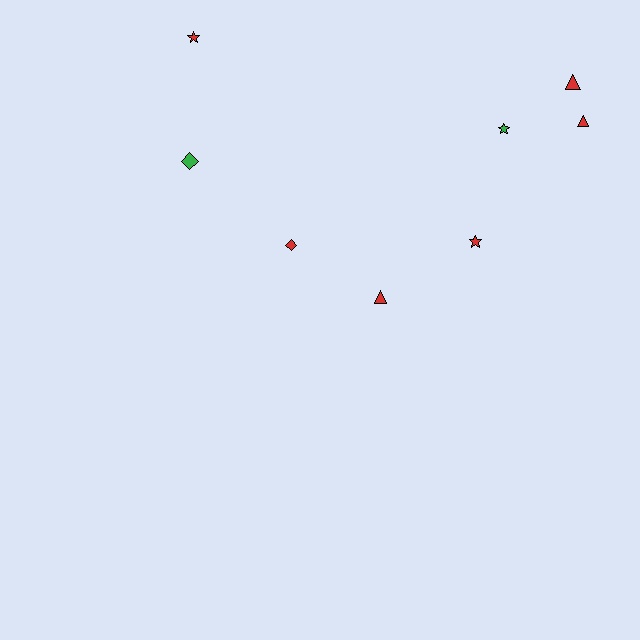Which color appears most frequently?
Red, with 6 objects.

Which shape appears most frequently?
Star, with 3 objects.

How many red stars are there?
There are 2 red stars.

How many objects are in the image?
There are 8 objects.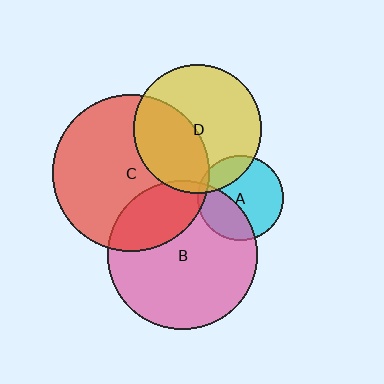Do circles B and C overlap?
Yes.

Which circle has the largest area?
Circle C (red).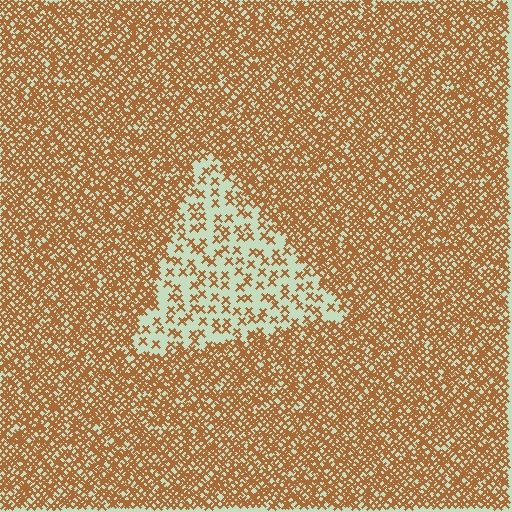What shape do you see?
I see a triangle.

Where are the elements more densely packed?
The elements are more densely packed outside the triangle boundary.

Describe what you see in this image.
The image contains small brown elements arranged at two different densities. A triangle-shaped region is visible where the elements are less densely packed than the surrounding area.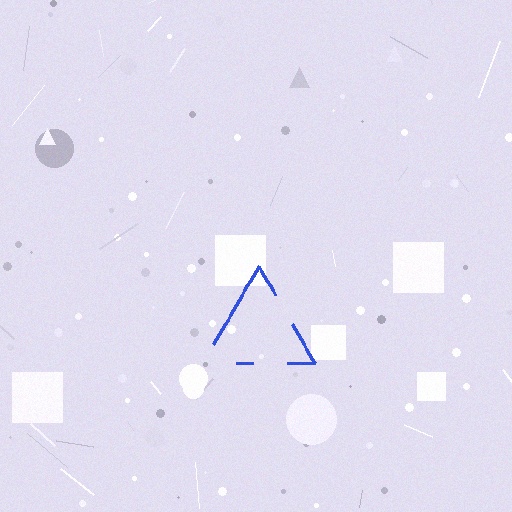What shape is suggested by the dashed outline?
The dashed outline suggests a triangle.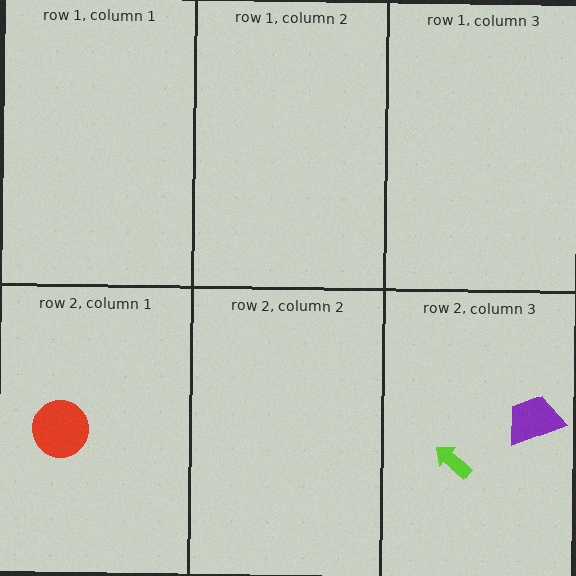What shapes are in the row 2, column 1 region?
The red circle.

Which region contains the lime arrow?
The row 2, column 3 region.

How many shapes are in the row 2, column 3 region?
2.